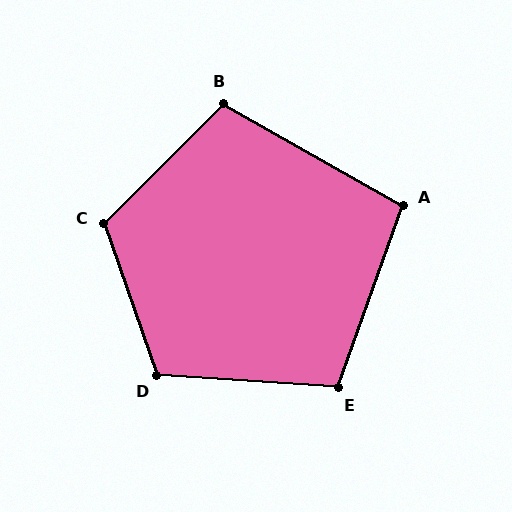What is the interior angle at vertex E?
Approximately 106 degrees (obtuse).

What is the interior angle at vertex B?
Approximately 106 degrees (obtuse).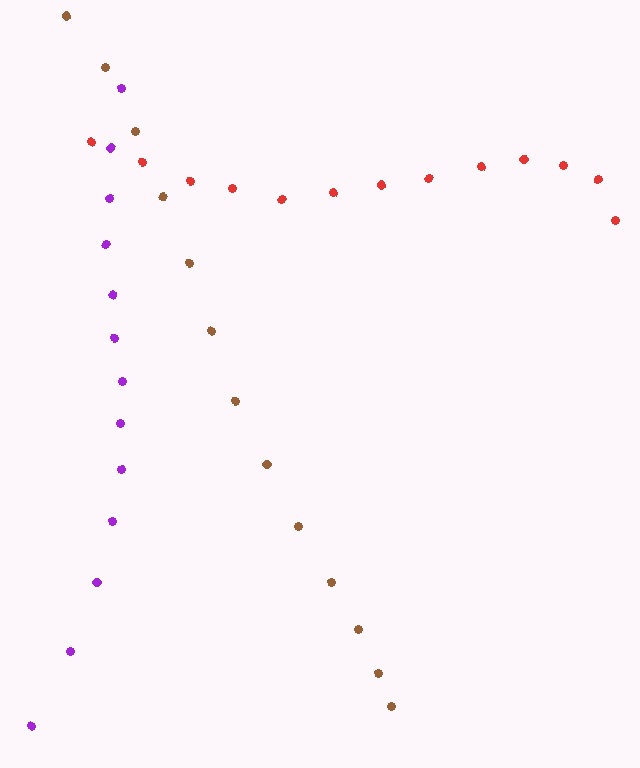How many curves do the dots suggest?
There are 3 distinct paths.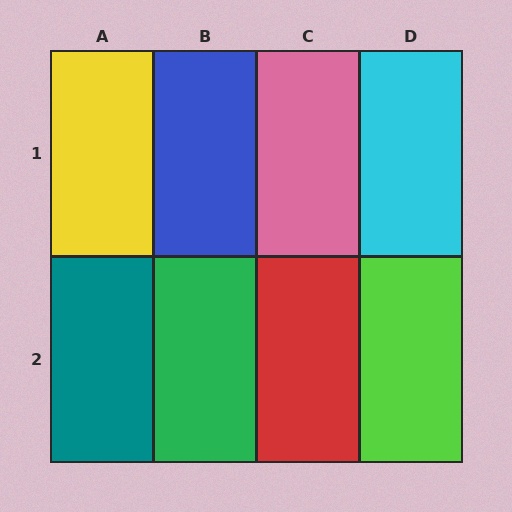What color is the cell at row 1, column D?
Cyan.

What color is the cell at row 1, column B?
Blue.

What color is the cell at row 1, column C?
Pink.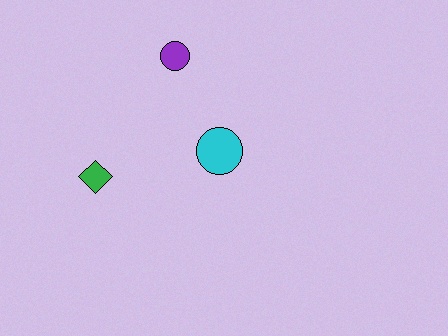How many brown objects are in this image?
There are no brown objects.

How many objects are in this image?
There are 3 objects.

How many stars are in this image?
There are no stars.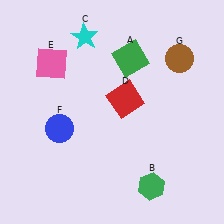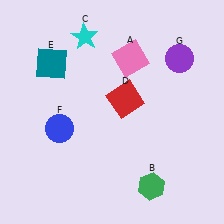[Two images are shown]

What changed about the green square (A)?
In Image 1, A is green. In Image 2, it changed to pink.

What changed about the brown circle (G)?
In Image 1, G is brown. In Image 2, it changed to purple.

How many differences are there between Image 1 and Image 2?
There are 3 differences between the two images.